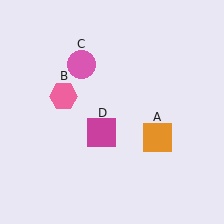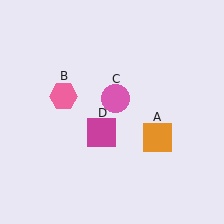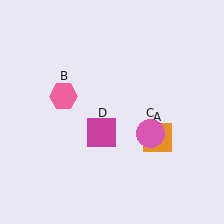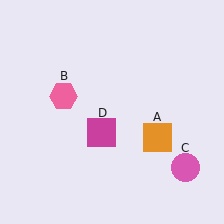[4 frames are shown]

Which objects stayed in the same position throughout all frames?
Orange square (object A) and pink hexagon (object B) and magenta square (object D) remained stationary.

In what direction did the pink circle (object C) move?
The pink circle (object C) moved down and to the right.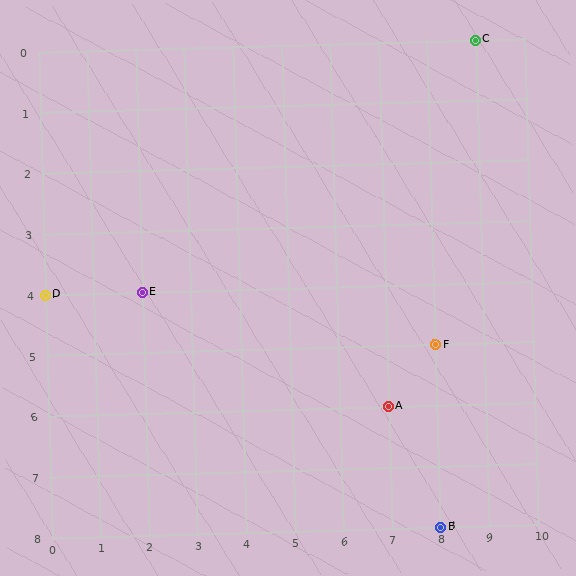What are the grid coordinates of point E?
Point E is at grid coordinates (2, 4).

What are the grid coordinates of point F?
Point F is at grid coordinates (8, 5).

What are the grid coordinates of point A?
Point A is at grid coordinates (7, 6).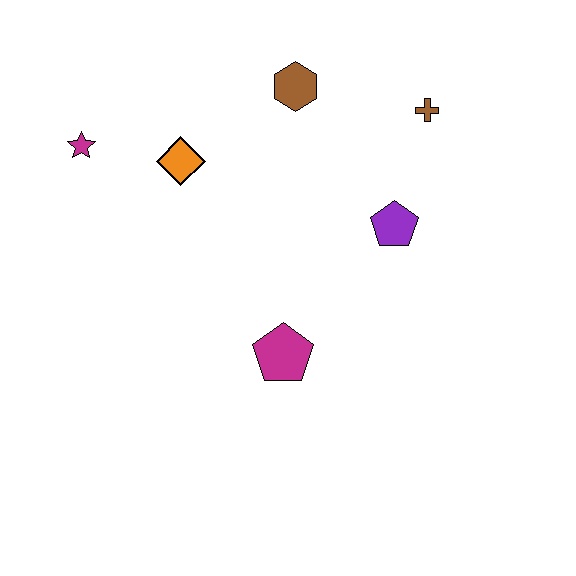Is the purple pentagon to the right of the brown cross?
No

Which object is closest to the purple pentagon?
The brown cross is closest to the purple pentagon.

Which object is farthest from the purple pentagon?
The magenta star is farthest from the purple pentagon.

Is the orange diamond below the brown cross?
Yes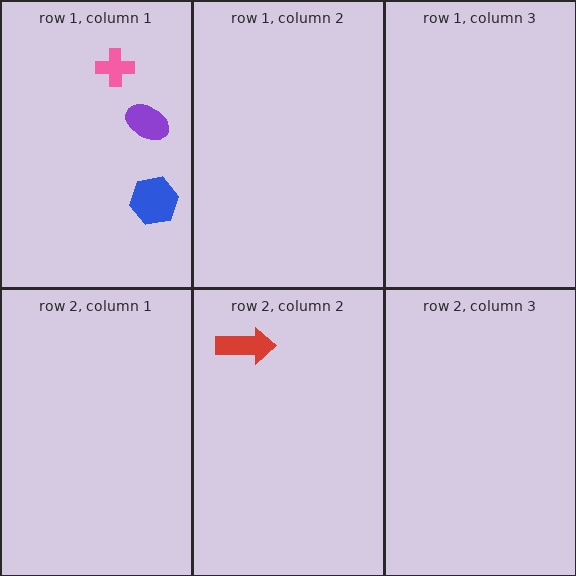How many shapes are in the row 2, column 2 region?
1.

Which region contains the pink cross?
The row 1, column 1 region.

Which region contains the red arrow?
The row 2, column 2 region.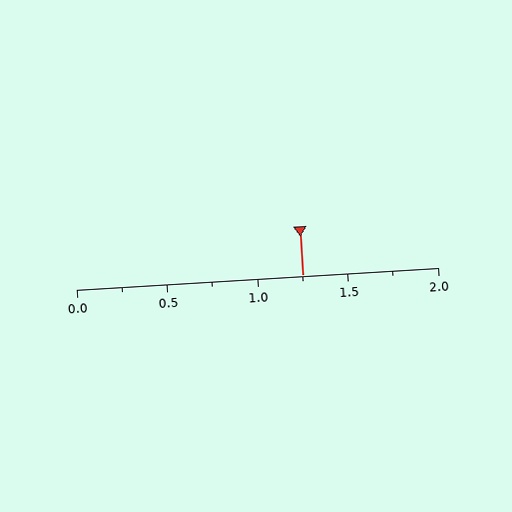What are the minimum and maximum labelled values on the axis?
The axis runs from 0.0 to 2.0.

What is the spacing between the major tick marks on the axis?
The major ticks are spaced 0.5 apart.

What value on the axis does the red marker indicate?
The marker indicates approximately 1.25.